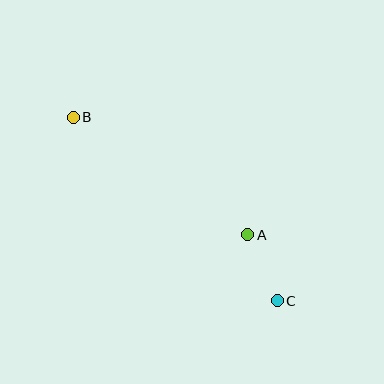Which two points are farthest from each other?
Points B and C are farthest from each other.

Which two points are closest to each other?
Points A and C are closest to each other.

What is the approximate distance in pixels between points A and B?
The distance between A and B is approximately 210 pixels.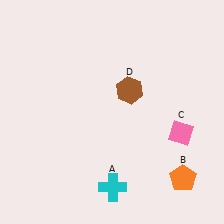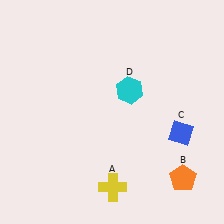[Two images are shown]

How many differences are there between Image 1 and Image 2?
There are 3 differences between the two images.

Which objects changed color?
A changed from cyan to yellow. C changed from pink to blue. D changed from brown to cyan.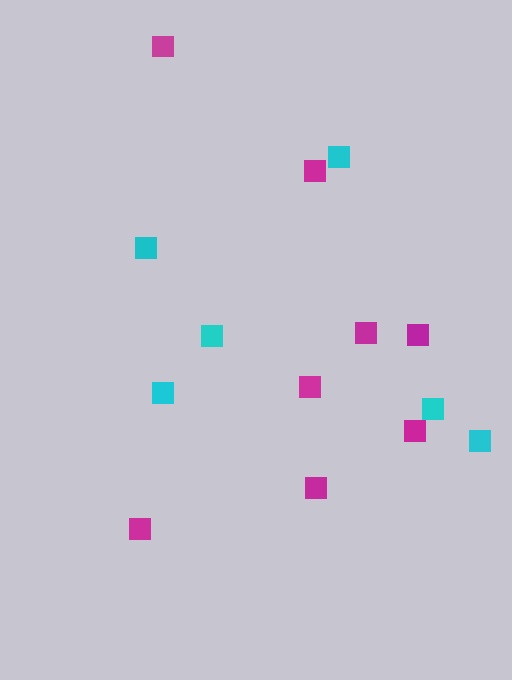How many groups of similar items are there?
There are 2 groups: one group of magenta squares (8) and one group of cyan squares (6).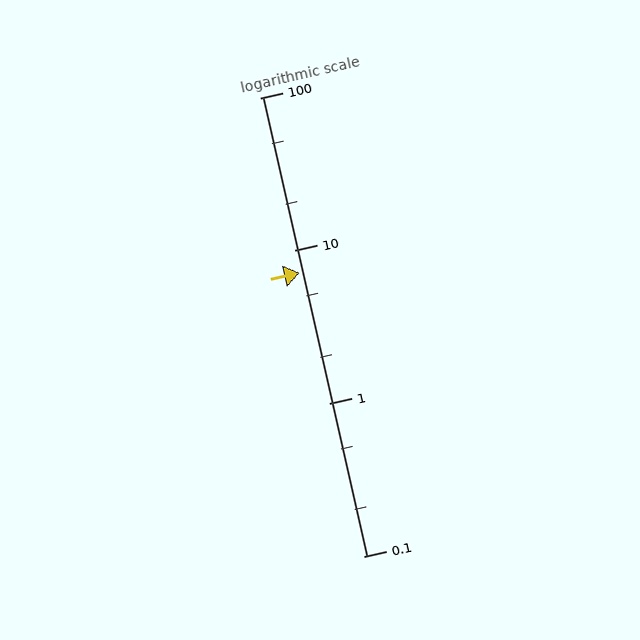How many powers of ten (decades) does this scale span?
The scale spans 3 decades, from 0.1 to 100.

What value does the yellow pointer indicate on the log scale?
The pointer indicates approximately 7.2.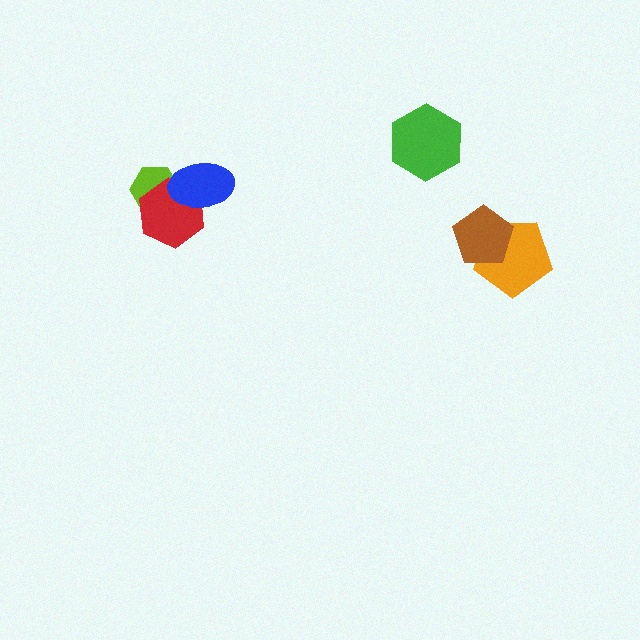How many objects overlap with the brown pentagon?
1 object overlaps with the brown pentagon.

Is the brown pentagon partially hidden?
No, no other shape covers it.